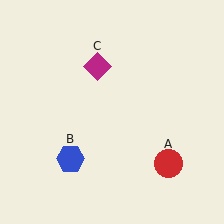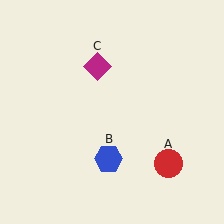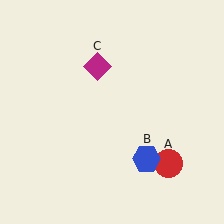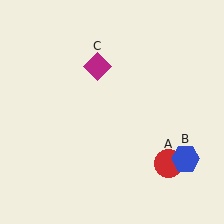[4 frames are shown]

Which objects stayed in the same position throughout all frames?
Red circle (object A) and magenta diamond (object C) remained stationary.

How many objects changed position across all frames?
1 object changed position: blue hexagon (object B).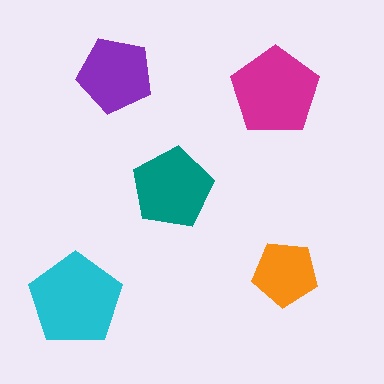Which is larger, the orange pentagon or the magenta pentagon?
The magenta one.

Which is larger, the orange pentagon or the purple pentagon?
The purple one.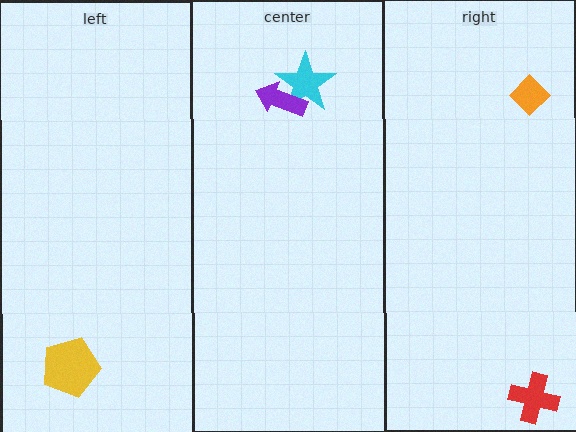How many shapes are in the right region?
2.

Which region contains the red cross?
The right region.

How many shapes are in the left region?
1.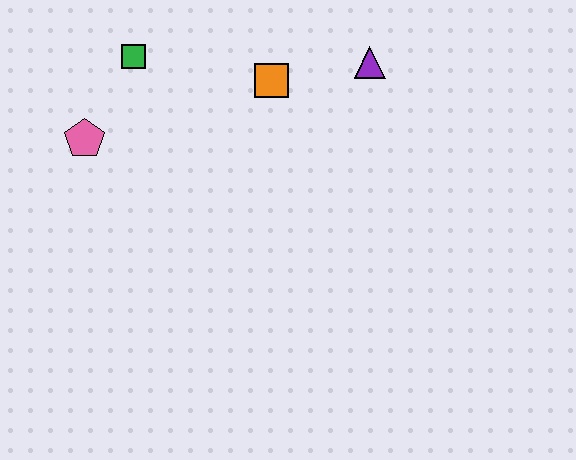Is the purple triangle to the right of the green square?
Yes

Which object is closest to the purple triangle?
The orange square is closest to the purple triangle.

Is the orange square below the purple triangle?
Yes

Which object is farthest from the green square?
The purple triangle is farthest from the green square.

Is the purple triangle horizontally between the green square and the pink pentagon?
No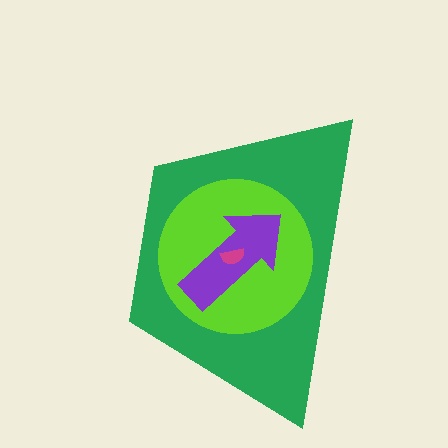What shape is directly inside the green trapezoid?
The lime circle.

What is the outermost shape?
The green trapezoid.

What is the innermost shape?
The magenta semicircle.